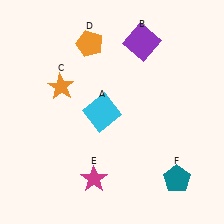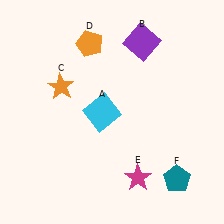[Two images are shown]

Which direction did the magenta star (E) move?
The magenta star (E) moved right.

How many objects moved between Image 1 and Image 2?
1 object moved between the two images.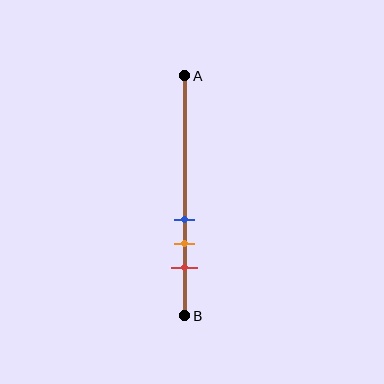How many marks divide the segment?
There are 3 marks dividing the segment.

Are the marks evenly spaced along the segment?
Yes, the marks are approximately evenly spaced.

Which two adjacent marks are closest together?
The blue and orange marks are the closest adjacent pair.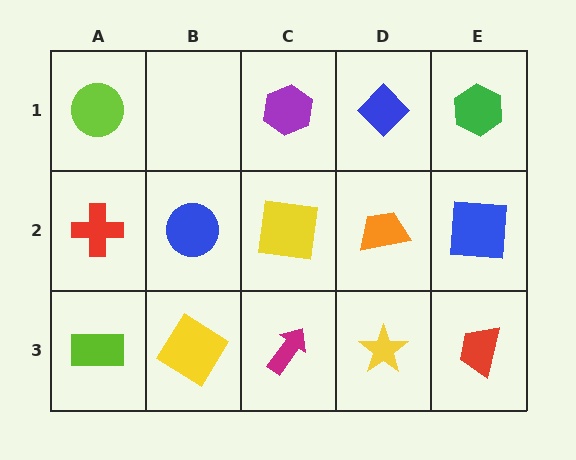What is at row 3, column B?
A yellow diamond.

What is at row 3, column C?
A magenta arrow.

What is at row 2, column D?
An orange trapezoid.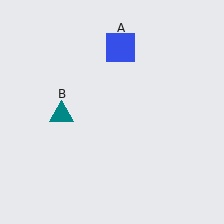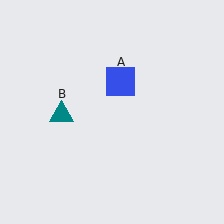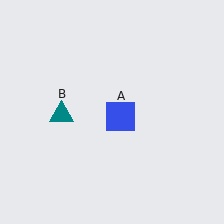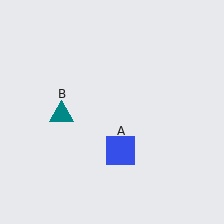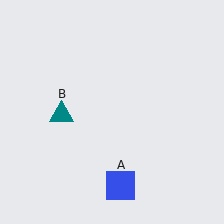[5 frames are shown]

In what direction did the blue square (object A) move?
The blue square (object A) moved down.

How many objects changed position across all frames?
1 object changed position: blue square (object A).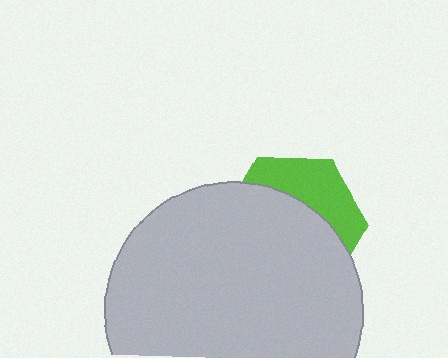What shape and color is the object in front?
The object in front is a light gray circle.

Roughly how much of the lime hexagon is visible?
A small part of it is visible (roughly 34%).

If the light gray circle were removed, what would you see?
You would see the complete lime hexagon.